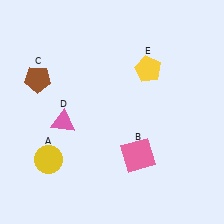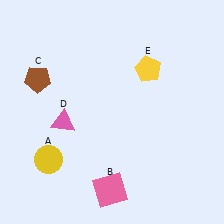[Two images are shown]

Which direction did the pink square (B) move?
The pink square (B) moved down.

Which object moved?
The pink square (B) moved down.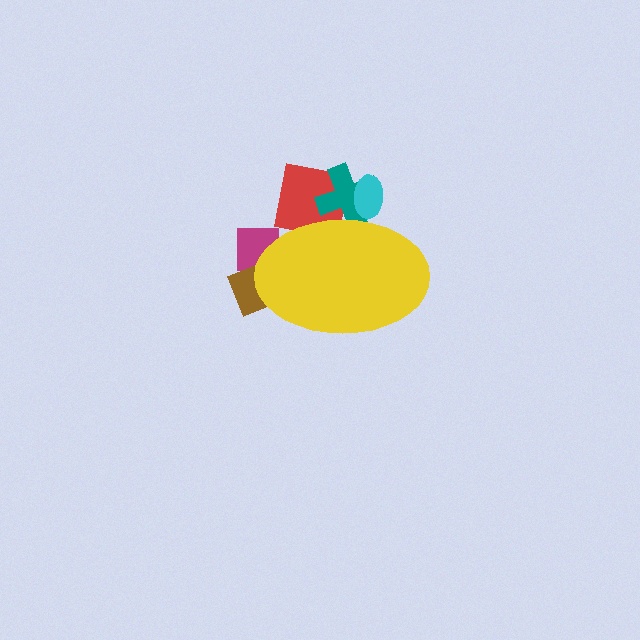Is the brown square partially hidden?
Yes, the brown square is partially hidden behind the yellow ellipse.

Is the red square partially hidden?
Yes, the red square is partially hidden behind the yellow ellipse.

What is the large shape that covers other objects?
A yellow ellipse.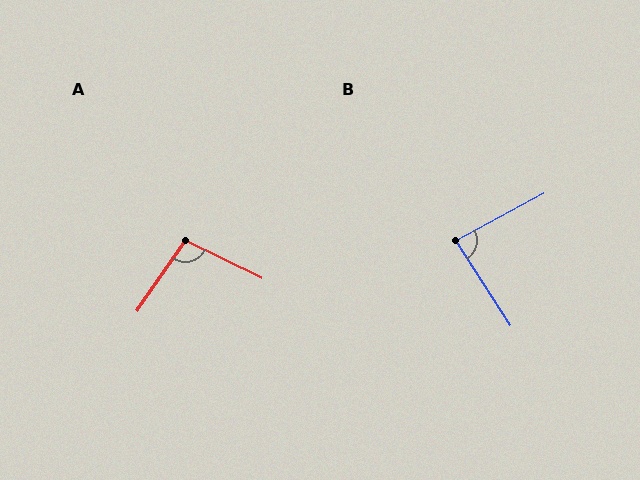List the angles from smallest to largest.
B (86°), A (99°).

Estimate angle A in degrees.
Approximately 99 degrees.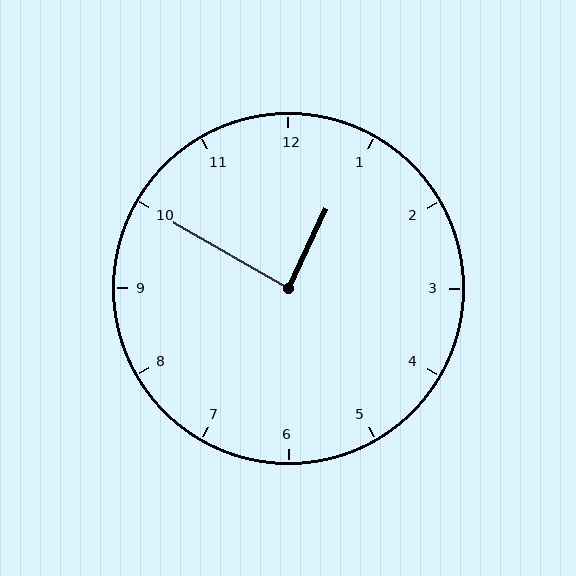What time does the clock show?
12:50.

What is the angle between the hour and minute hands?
Approximately 85 degrees.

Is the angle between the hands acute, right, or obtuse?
It is right.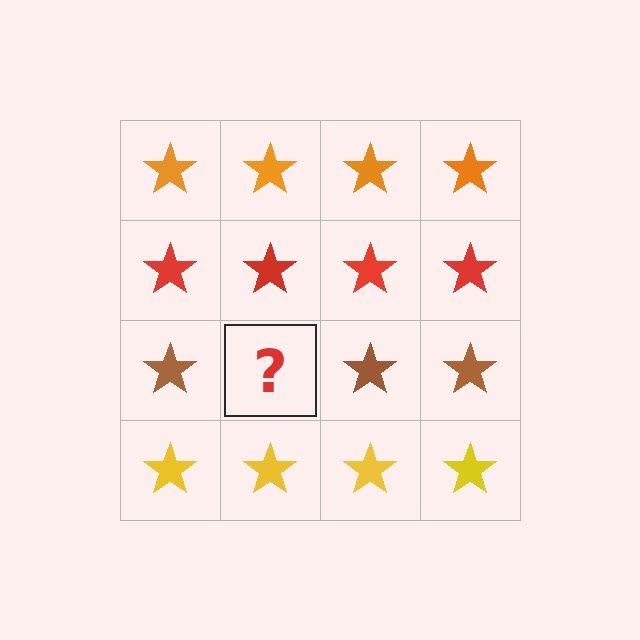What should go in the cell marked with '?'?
The missing cell should contain a brown star.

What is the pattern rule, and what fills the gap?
The rule is that each row has a consistent color. The gap should be filled with a brown star.